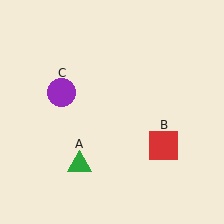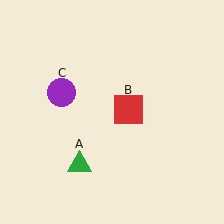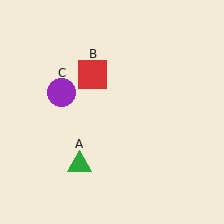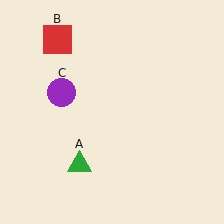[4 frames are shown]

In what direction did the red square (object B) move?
The red square (object B) moved up and to the left.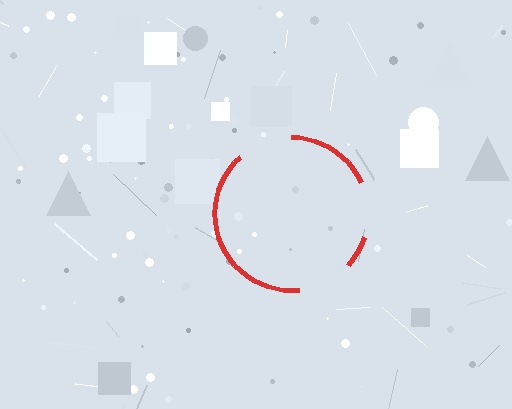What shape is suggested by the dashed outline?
The dashed outline suggests a circle.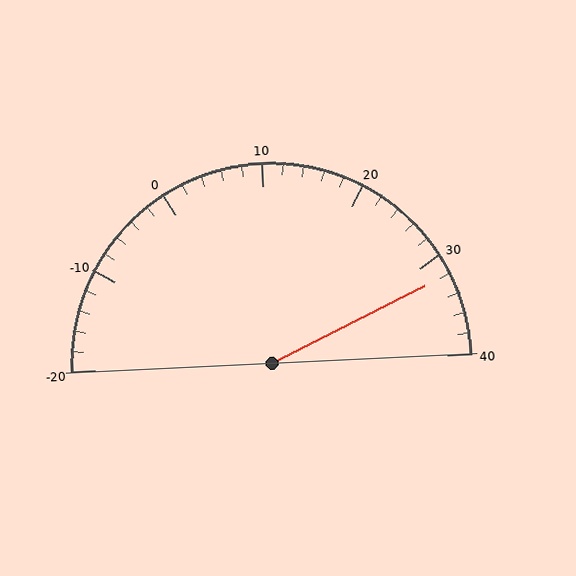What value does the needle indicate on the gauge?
The needle indicates approximately 32.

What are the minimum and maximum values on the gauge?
The gauge ranges from -20 to 40.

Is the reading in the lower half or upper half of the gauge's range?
The reading is in the upper half of the range (-20 to 40).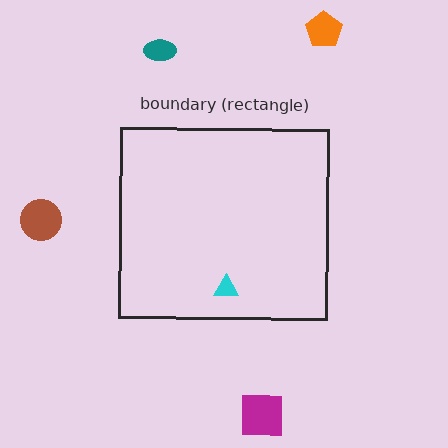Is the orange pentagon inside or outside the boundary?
Outside.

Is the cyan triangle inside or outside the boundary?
Inside.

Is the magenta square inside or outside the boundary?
Outside.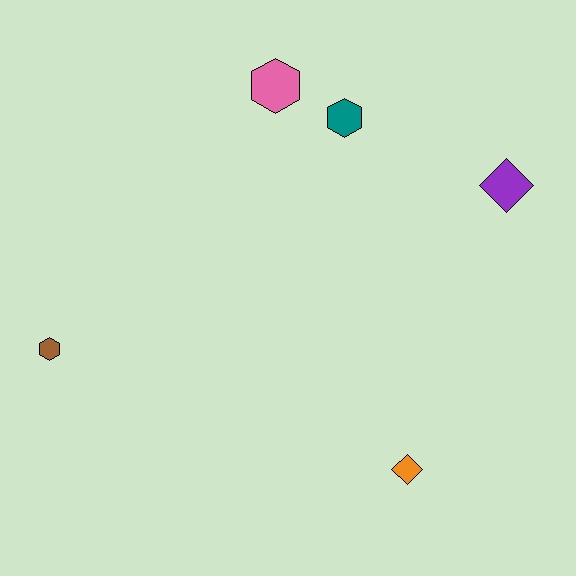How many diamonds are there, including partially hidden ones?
There are 2 diamonds.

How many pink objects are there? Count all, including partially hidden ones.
There is 1 pink object.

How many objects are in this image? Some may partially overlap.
There are 5 objects.